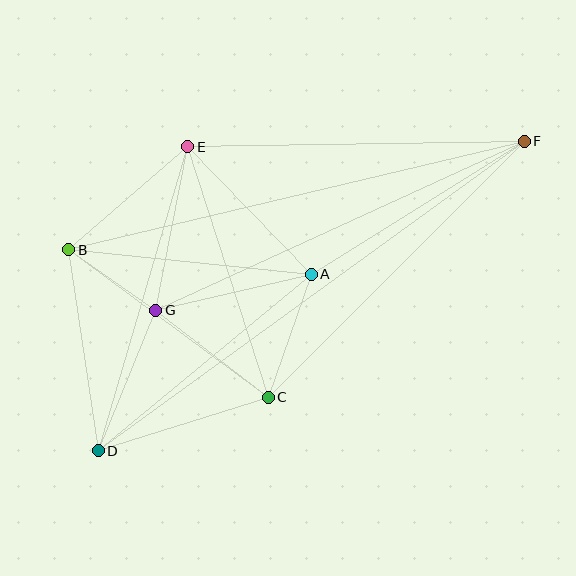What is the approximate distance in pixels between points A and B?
The distance between A and B is approximately 244 pixels.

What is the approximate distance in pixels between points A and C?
The distance between A and C is approximately 131 pixels.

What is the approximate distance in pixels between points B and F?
The distance between B and F is approximately 468 pixels.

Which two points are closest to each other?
Points B and G are closest to each other.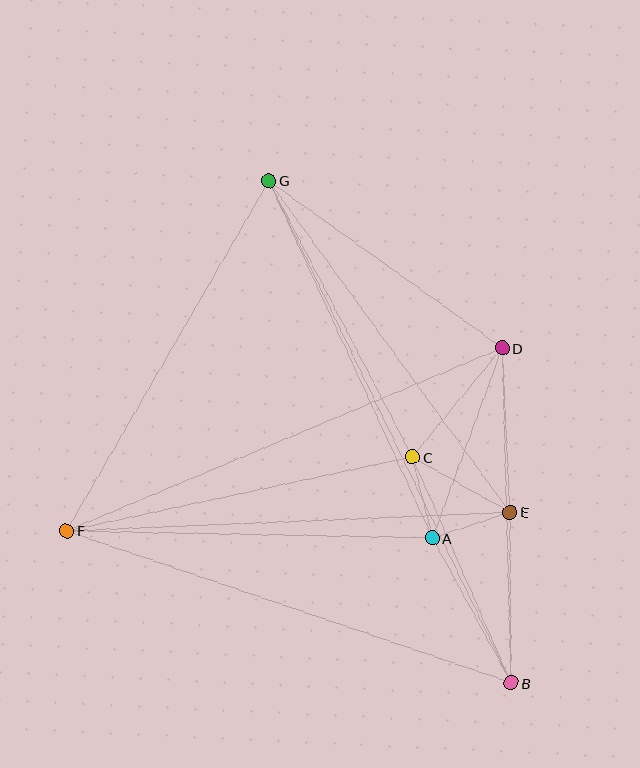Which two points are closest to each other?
Points A and E are closest to each other.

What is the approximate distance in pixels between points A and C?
The distance between A and C is approximately 83 pixels.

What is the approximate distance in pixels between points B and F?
The distance between B and F is approximately 470 pixels.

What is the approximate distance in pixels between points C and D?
The distance between C and D is approximately 141 pixels.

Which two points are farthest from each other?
Points B and G are farthest from each other.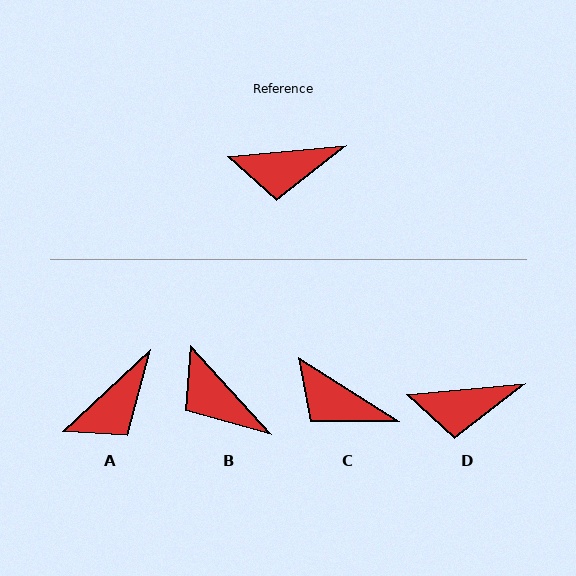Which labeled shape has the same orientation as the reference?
D.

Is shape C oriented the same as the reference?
No, it is off by about 38 degrees.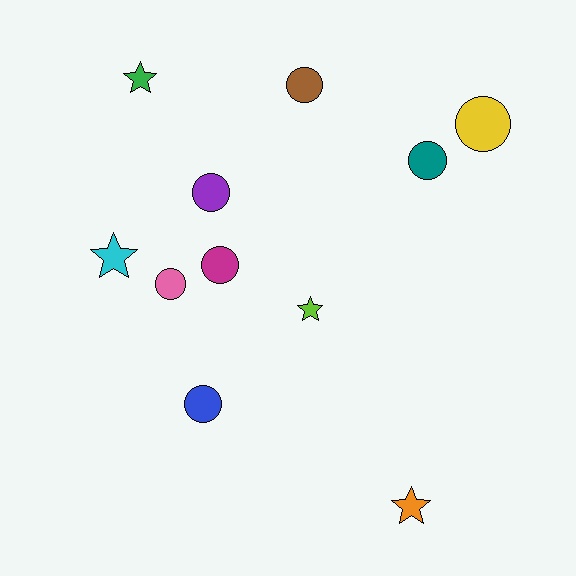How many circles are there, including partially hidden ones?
There are 7 circles.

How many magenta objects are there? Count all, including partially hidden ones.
There is 1 magenta object.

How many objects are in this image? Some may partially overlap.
There are 11 objects.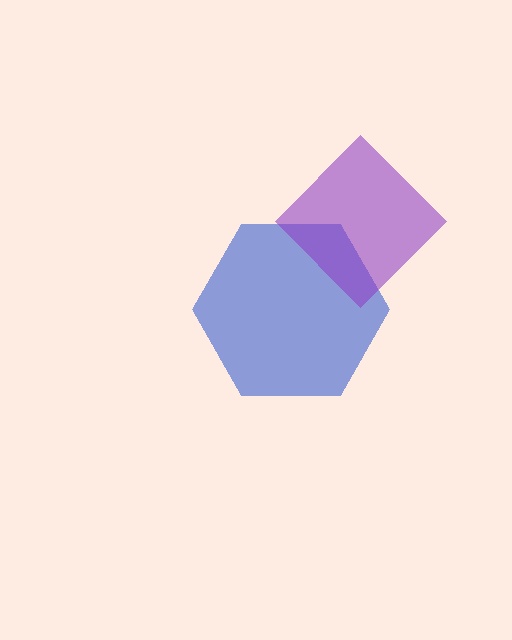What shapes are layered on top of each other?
The layered shapes are: a blue hexagon, a purple diamond.